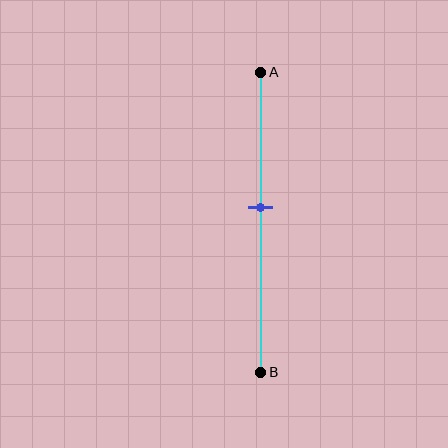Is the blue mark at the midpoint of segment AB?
No, the mark is at about 45% from A, not at the 50% midpoint.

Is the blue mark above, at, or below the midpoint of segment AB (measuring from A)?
The blue mark is above the midpoint of segment AB.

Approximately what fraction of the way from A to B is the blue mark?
The blue mark is approximately 45% of the way from A to B.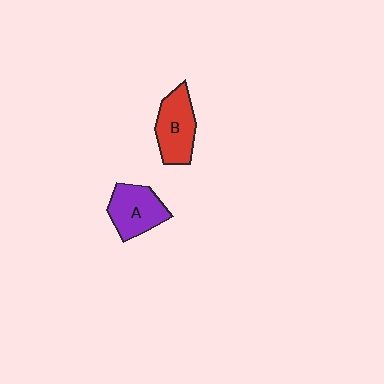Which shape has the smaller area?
Shape A (purple).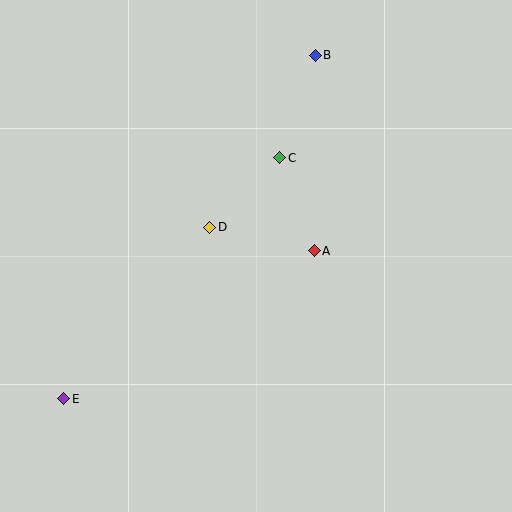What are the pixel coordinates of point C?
Point C is at (280, 158).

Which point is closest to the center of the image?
Point D at (210, 227) is closest to the center.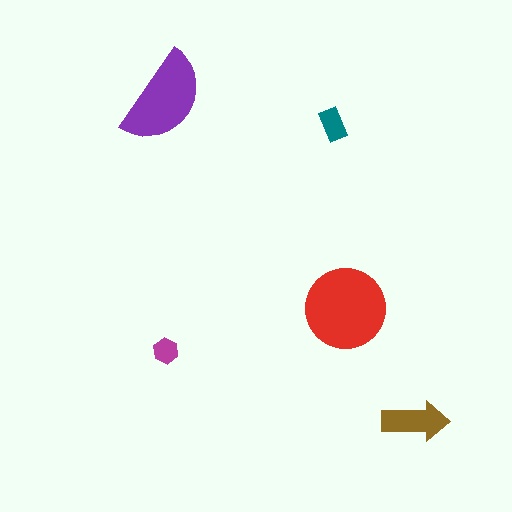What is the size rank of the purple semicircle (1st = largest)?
2nd.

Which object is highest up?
The purple semicircle is topmost.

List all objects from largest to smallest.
The red circle, the purple semicircle, the brown arrow, the teal rectangle, the magenta hexagon.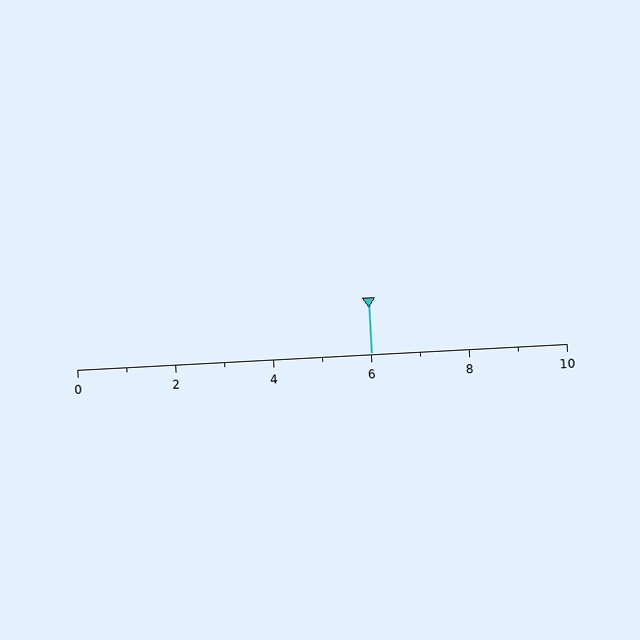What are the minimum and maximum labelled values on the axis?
The axis runs from 0 to 10.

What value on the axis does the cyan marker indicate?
The marker indicates approximately 6.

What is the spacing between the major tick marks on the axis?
The major ticks are spaced 2 apart.